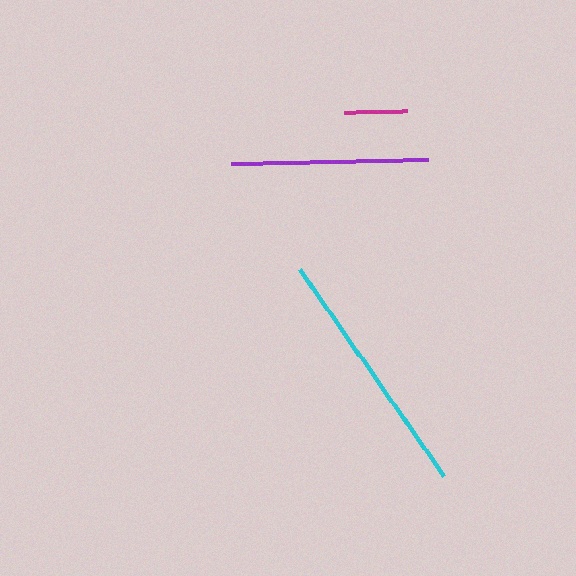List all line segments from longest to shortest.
From longest to shortest: cyan, purple, magenta.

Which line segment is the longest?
The cyan line is the longest at approximately 253 pixels.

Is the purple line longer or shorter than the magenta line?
The purple line is longer than the magenta line.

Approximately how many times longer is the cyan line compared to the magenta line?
The cyan line is approximately 4.0 times the length of the magenta line.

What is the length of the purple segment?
The purple segment is approximately 197 pixels long.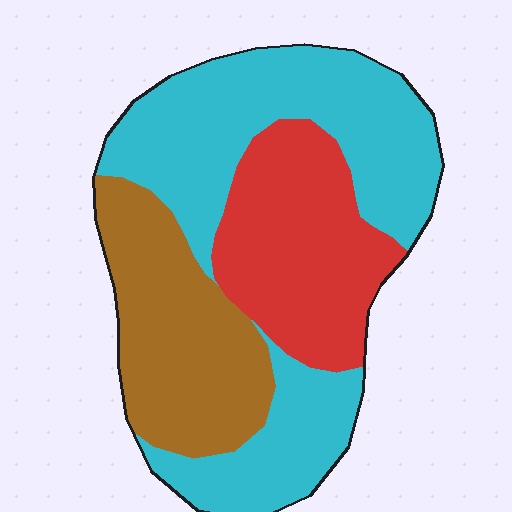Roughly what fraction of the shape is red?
Red takes up about one quarter (1/4) of the shape.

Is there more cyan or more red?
Cyan.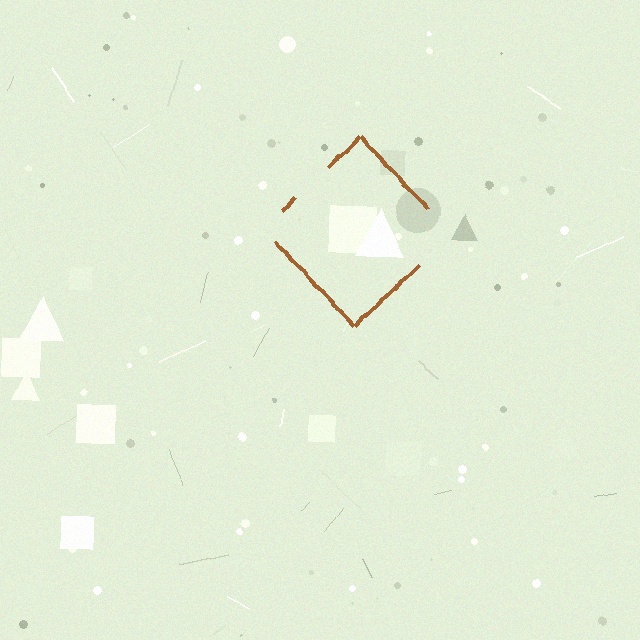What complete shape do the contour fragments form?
The contour fragments form a diamond.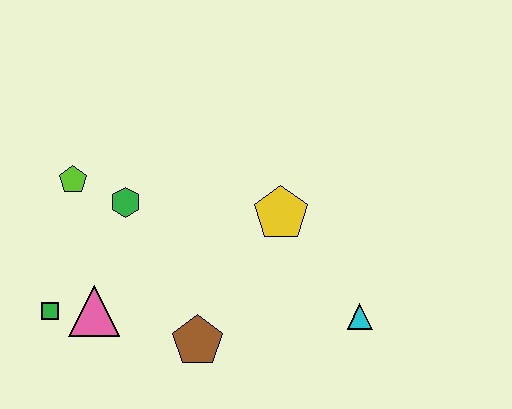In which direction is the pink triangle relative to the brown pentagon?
The pink triangle is to the left of the brown pentagon.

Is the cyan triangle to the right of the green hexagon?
Yes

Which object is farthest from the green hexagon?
The cyan triangle is farthest from the green hexagon.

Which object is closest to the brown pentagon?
The pink triangle is closest to the brown pentagon.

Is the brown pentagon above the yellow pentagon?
No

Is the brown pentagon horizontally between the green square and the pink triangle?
No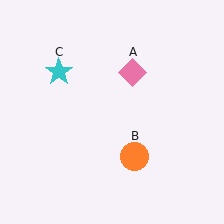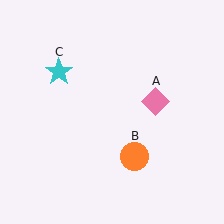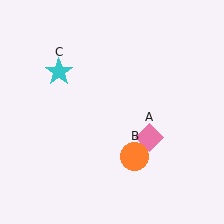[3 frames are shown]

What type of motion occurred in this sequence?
The pink diamond (object A) rotated clockwise around the center of the scene.